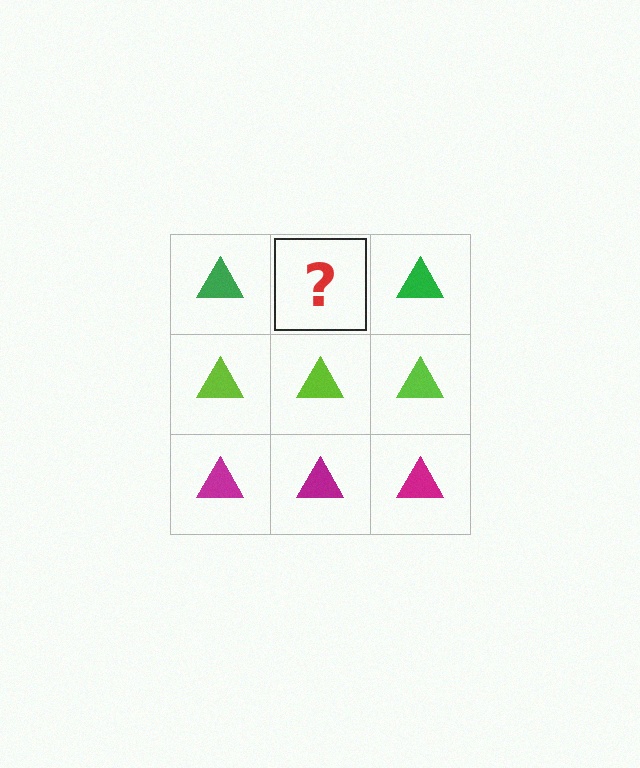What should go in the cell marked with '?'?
The missing cell should contain a green triangle.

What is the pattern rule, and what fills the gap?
The rule is that each row has a consistent color. The gap should be filled with a green triangle.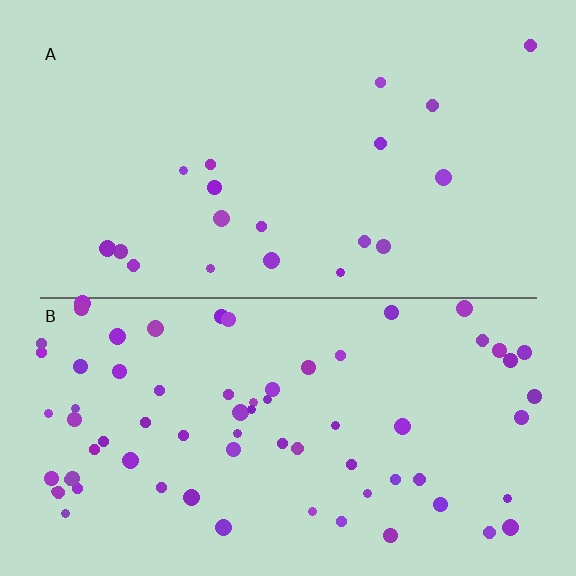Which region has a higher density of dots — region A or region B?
B (the bottom).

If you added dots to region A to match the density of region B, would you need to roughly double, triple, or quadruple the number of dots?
Approximately quadruple.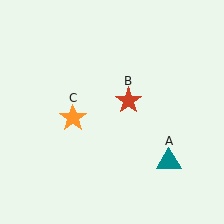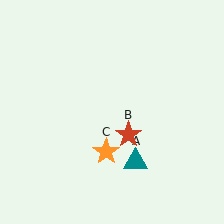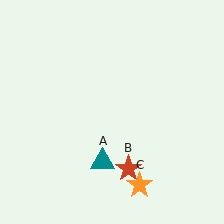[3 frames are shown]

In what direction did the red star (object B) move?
The red star (object B) moved down.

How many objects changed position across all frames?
3 objects changed position: teal triangle (object A), red star (object B), orange star (object C).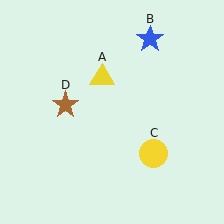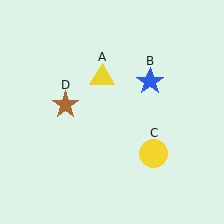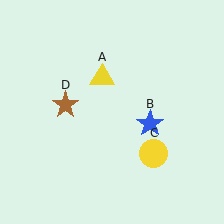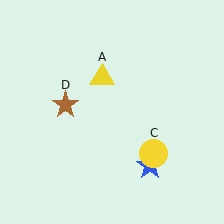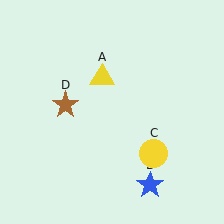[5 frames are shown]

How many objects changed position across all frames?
1 object changed position: blue star (object B).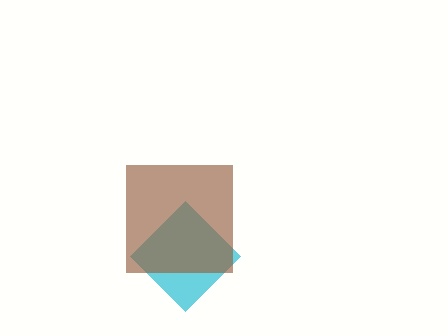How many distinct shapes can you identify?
There are 2 distinct shapes: a cyan diamond, a brown square.